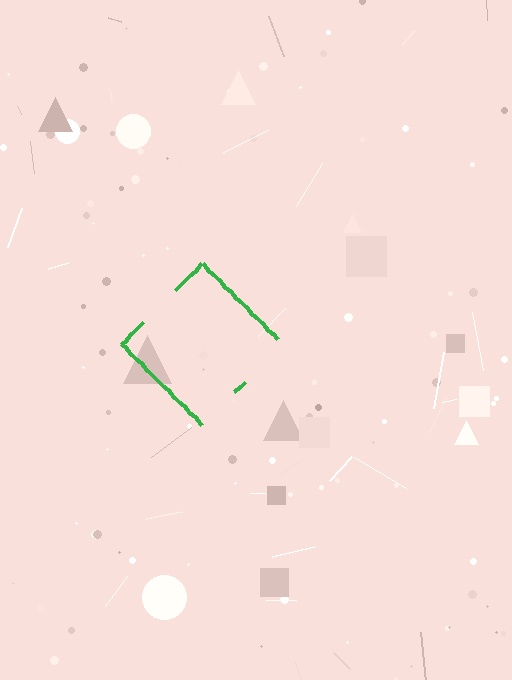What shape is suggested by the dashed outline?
The dashed outline suggests a diamond.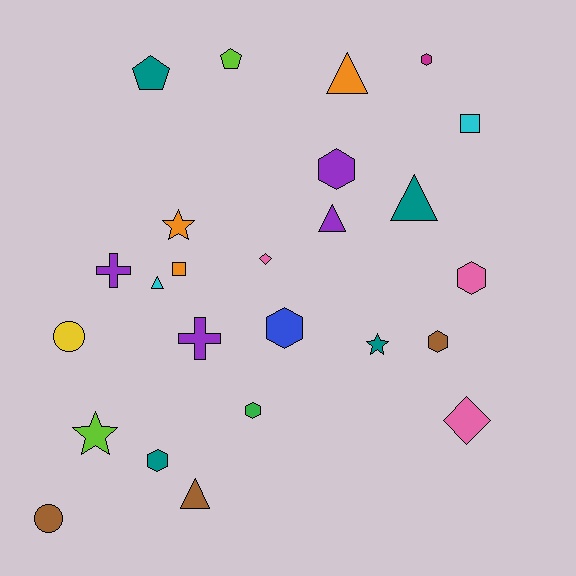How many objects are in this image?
There are 25 objects.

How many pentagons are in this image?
There are 2 pentagons.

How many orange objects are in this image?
There are 3 orange objects.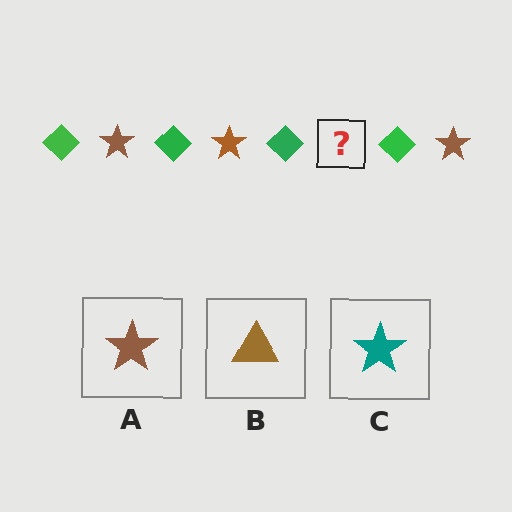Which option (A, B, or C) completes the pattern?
A.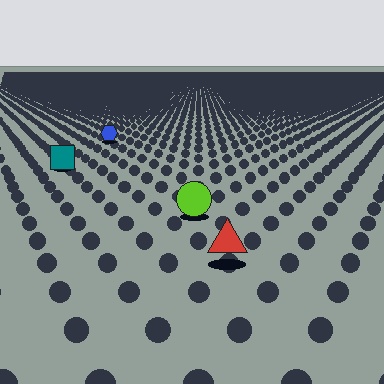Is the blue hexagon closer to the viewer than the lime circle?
No. The lime circle is closer — you can tell from the texture gradient: the ground texture is coarser near it.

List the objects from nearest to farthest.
From nearest to farthest: the red triangle, the lime circle, the teal square, the blue hexagon.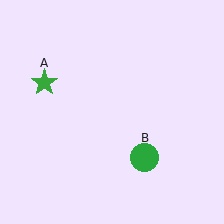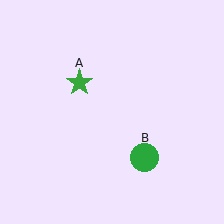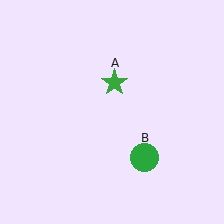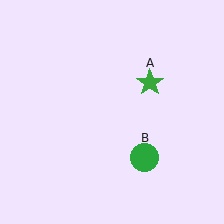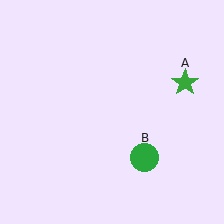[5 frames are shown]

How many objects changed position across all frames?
1 object changed position: green star (object A).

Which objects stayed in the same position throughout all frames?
Green circle (object B) remained stationary.